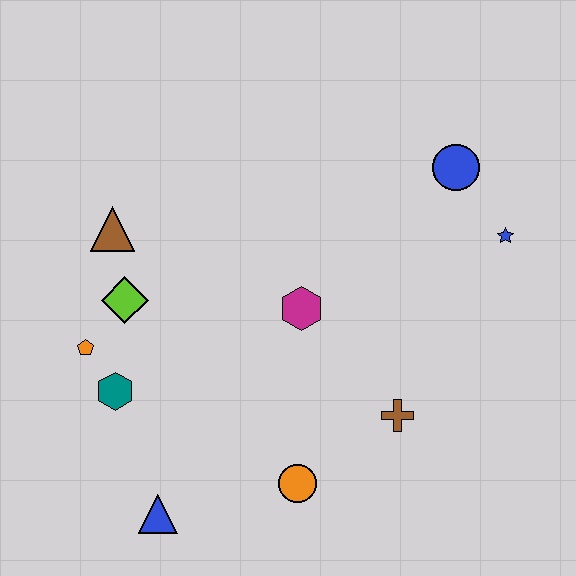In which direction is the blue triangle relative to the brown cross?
The blue triangle is to the left of the brown cross.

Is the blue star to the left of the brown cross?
No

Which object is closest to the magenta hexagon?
The brown cross is closest to the magenta hexagon.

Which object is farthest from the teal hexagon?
The blue star is farthest from the teal hexagon.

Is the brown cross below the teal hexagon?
Yes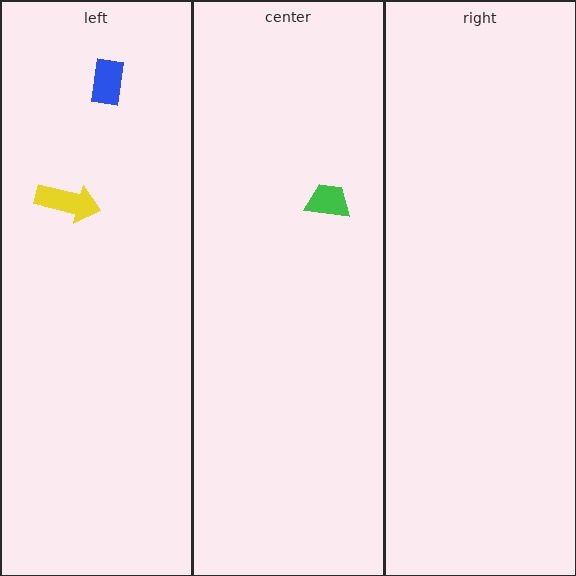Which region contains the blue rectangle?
The left region.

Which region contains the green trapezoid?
The center region.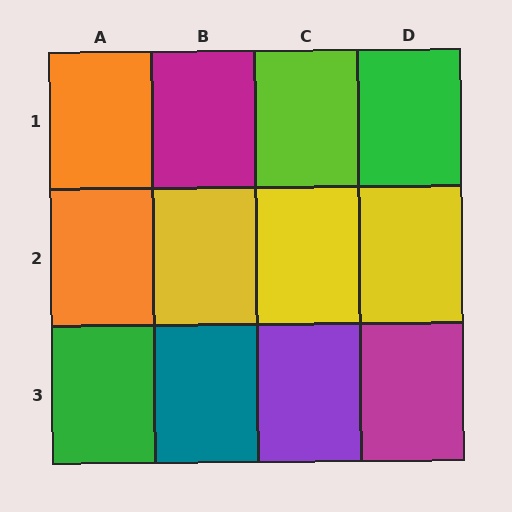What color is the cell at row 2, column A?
Orange.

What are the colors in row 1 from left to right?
Orange, magenta, lime, green.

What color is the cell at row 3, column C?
Purple.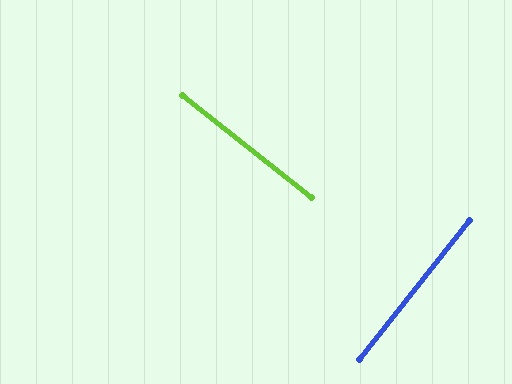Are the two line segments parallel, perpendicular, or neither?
Perpendicular — they meet at approximately 90°.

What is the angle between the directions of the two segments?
Approximately 90 degrees.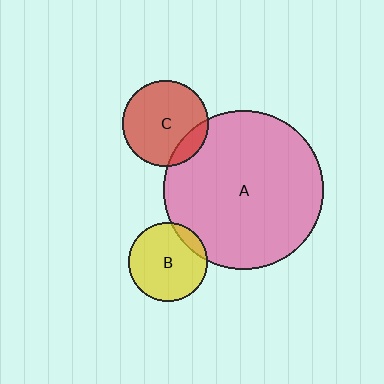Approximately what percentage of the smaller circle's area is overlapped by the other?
Approximately 15%.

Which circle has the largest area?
Circle A (pink).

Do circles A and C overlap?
Yes.